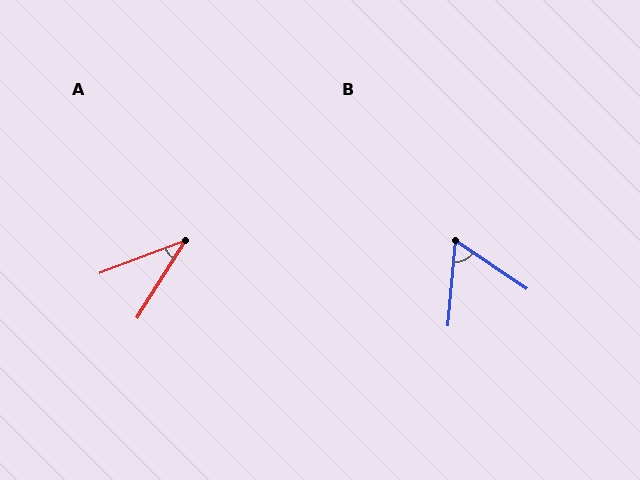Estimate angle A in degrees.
Approximately 37 degrees.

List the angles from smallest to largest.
A (37°), B (61°).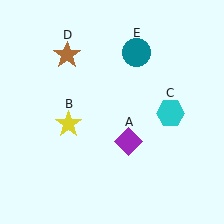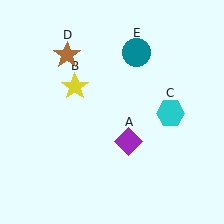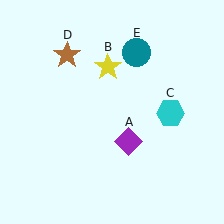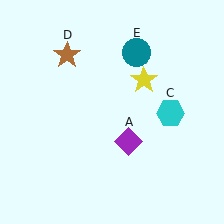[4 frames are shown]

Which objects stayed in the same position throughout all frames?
Purple diamond (object A) and cyan hexagon (object C) and brown star (object D) and teal circle (object E) remained stationary.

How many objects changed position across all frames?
1 object changed position: yellow star (object B).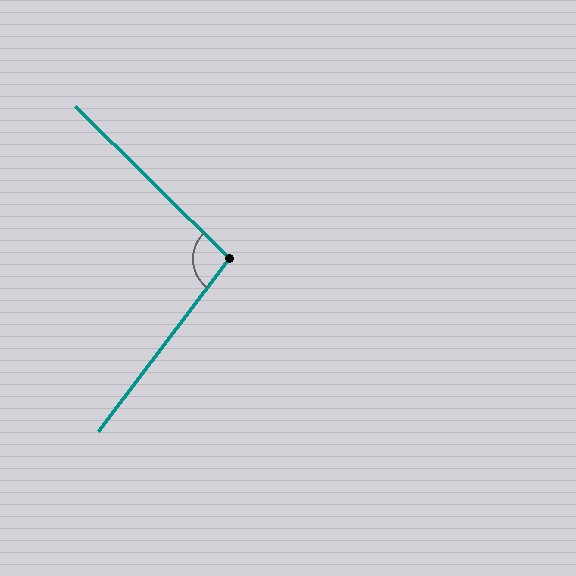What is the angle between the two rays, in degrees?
Approximately 98 degrees.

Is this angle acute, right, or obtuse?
It is obtuse.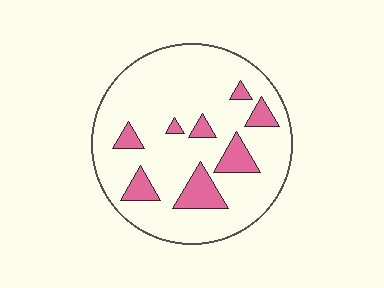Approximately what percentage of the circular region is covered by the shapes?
Approximately 15%.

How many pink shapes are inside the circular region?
8.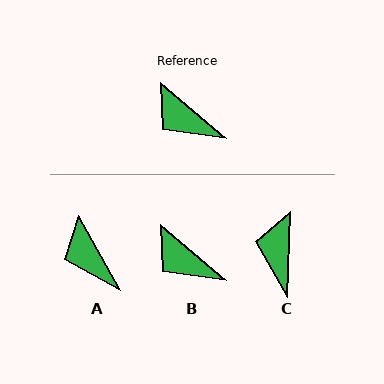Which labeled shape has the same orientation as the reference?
B.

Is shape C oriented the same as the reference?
No, it is off by about 52 degrees.